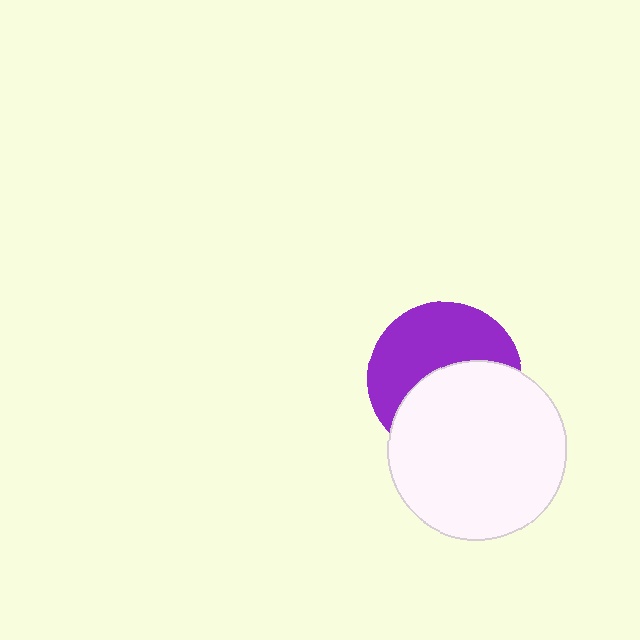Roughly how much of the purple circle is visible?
About half of it is visible (roughly 50%).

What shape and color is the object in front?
The object in front is a white circle.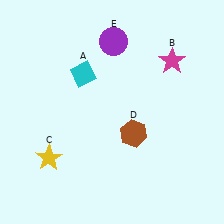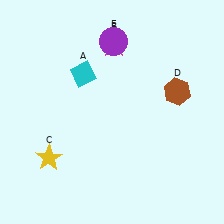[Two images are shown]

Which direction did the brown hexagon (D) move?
The brown hexagon (D) moved right.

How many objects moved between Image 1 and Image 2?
2 objects moved between the two images.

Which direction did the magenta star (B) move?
The magenta star (B) moved left.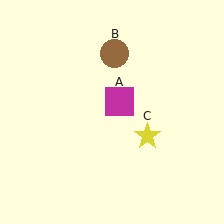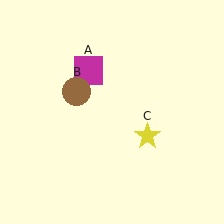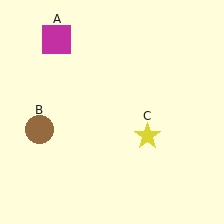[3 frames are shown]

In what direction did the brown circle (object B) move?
The brown circle (object B) moved down and to the left.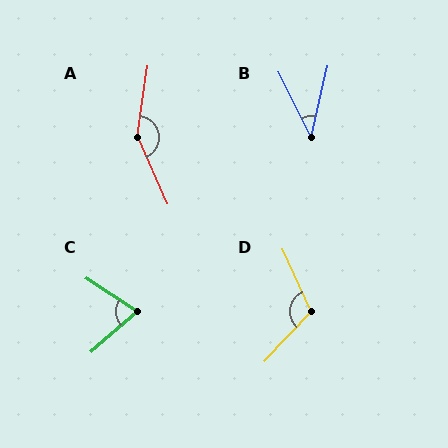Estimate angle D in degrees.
Approximately 112 degrees.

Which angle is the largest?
A, at approximately 148 degrees.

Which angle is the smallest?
B, at approximately 39 degrees.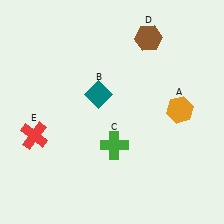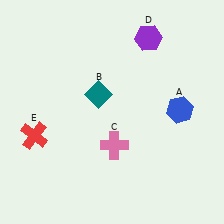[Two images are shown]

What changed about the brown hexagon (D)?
In Image 1, D is brown. In Image 2, it changed to purple.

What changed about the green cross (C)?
In Image 1, C is green. In Image 2, it changed to pink.